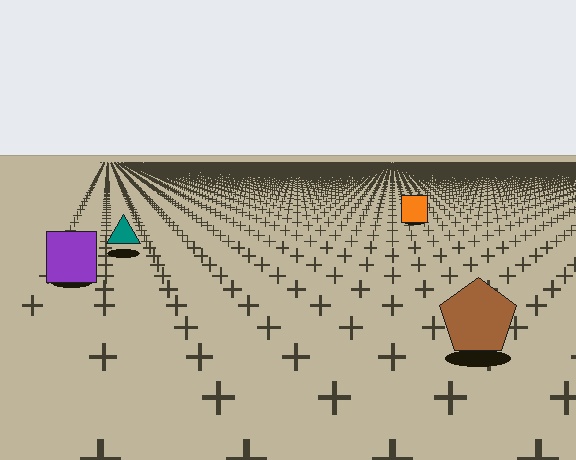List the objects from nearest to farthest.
From nearest to farthest: the brown pentagon, the purple square, the teal triangle, the orange square.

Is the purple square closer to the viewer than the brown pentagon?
No. The brown pentagon is closer — you can tell from the texture gradient: the ground texture is coarser near it.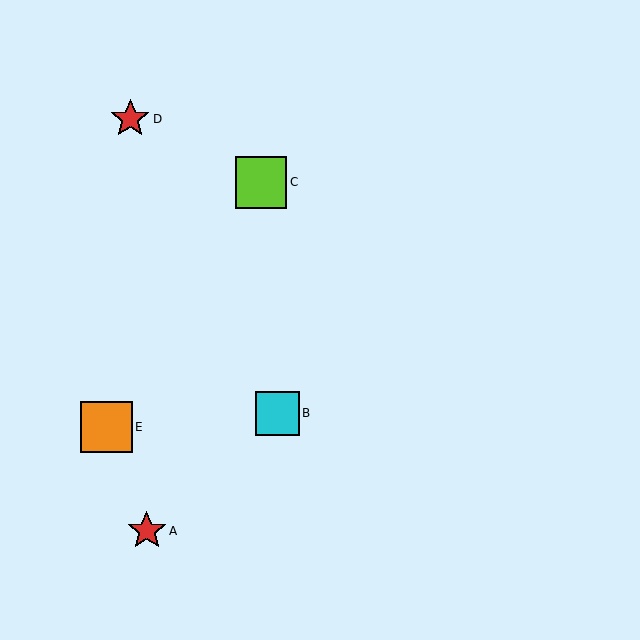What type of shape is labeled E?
Shape E is an orange square.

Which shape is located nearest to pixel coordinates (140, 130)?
The red star (labeled D) at (130, 119) is nearest to that location.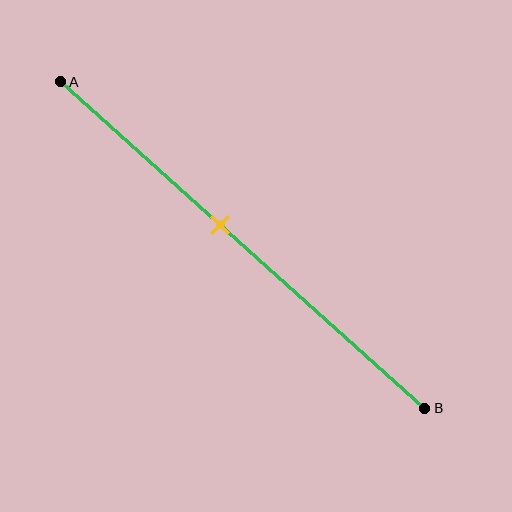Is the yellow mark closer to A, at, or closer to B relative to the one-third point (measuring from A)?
The yellow mark is closer to point B than the one-third point of segment AB.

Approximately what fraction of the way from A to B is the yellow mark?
The yellow mark is approximately 45% of the way from A to B.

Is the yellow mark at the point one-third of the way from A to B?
No, the mark is at about 45% from A, not at the 33% one-third point.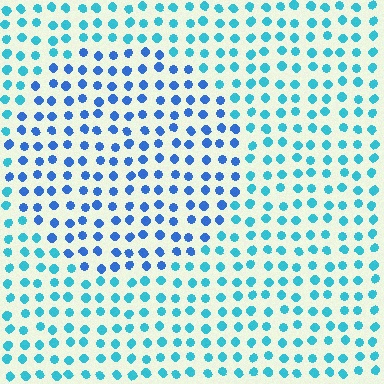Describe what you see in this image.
The image is filled with small cyan elements in a uniform arrangement. A circle-shaped region is visible where the elements are tinted to a slightly different hue, forming a subtle color boundary.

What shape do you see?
I see a circle.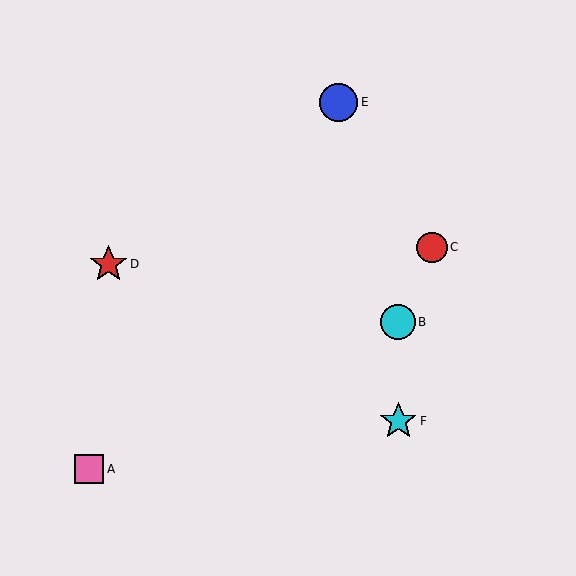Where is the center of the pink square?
The center of the pink square is at (89, 469).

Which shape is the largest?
The blue circle (labeled E) is the largest.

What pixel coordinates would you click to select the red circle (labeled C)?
Click at (432, 247) to select the red circle C.